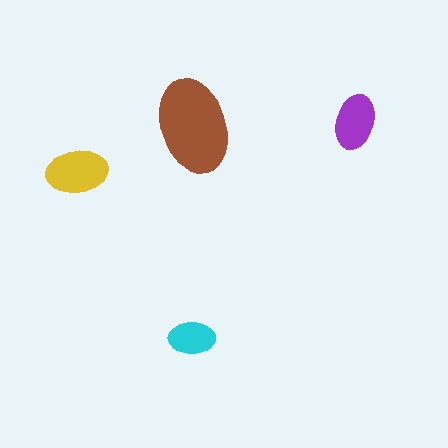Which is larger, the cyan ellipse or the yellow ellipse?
The yellow one.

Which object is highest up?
The purple ellipse is topmost.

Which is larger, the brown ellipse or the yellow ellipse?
The brown one.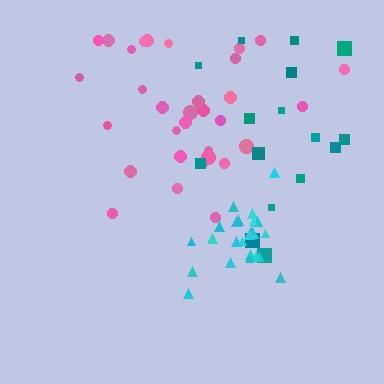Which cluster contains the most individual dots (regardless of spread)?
Pink (32).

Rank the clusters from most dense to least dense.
cyan, pink, teal.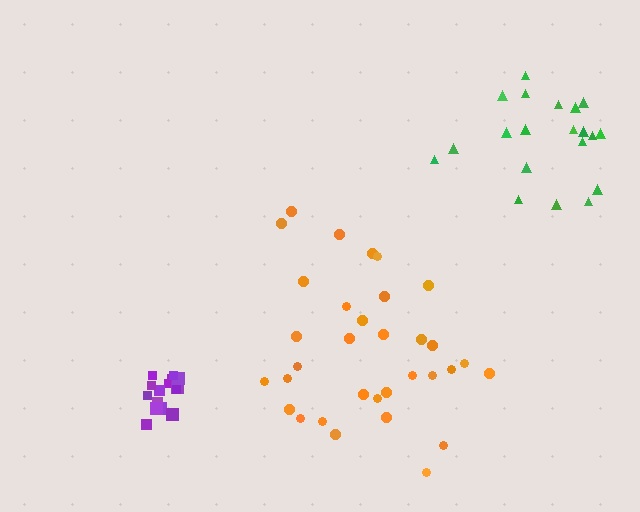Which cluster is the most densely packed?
Purple.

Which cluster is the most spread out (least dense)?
Green.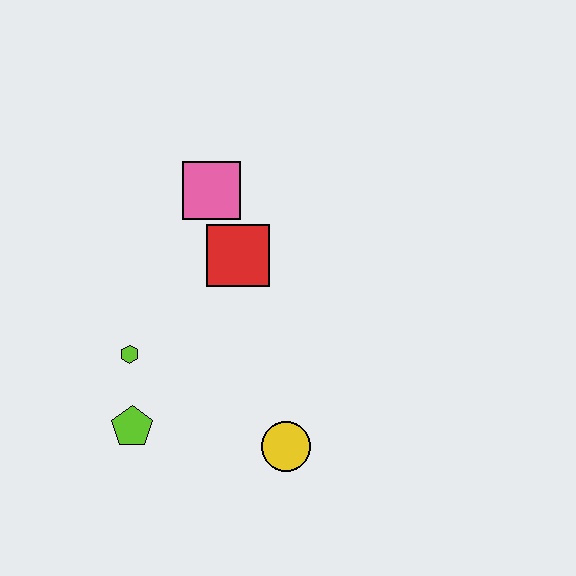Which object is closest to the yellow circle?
The lime pentagon is closest to the yellow circle.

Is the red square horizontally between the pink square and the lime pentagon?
No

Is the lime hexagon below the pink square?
Yes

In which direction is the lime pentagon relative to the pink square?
The lime pentagon is below the pink square.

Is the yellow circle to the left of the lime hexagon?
No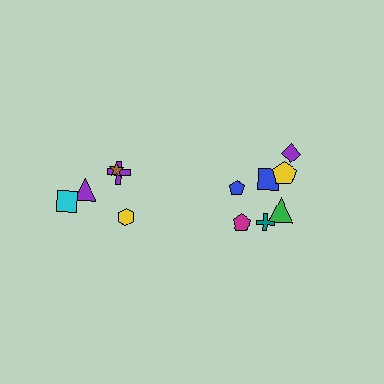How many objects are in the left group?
There are 5 objects.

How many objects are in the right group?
There are 7 objects.